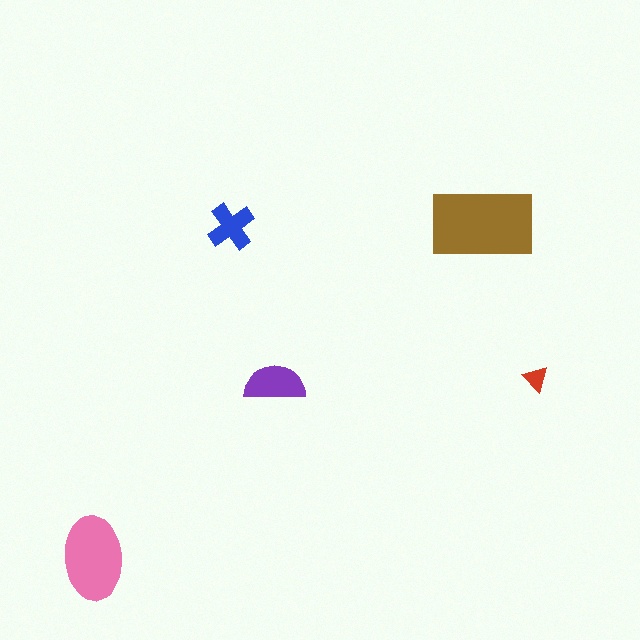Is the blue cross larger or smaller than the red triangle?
Larger.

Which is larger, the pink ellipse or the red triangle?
The pink ellipse.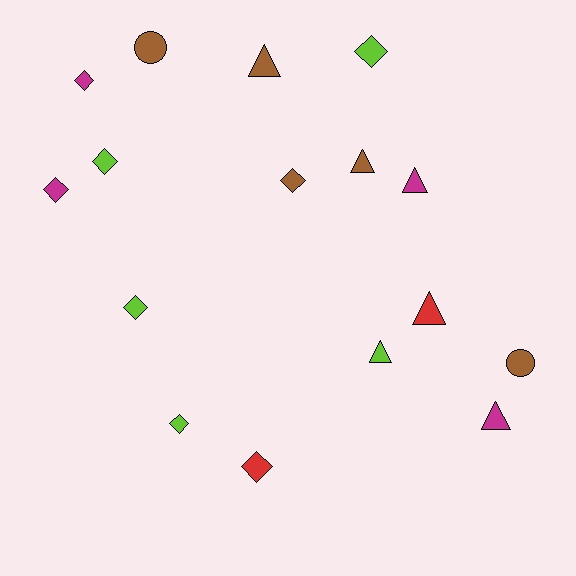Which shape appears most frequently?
Diamond, with 8 objects.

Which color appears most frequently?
Lime, with 5 objects.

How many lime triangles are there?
There is 1 lime triangle.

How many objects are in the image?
There are 16 objects.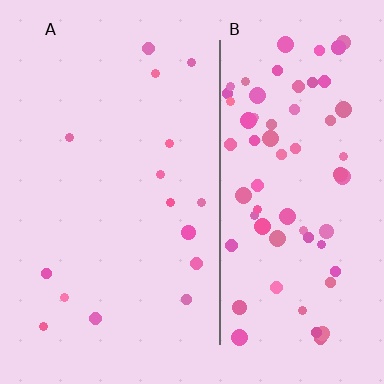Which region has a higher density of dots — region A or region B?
B (the right).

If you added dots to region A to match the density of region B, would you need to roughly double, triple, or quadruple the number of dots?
Approximately quadruple.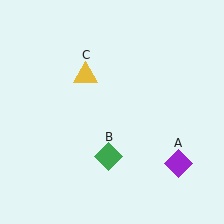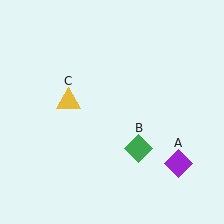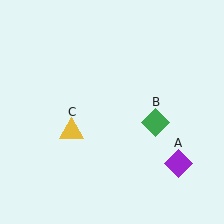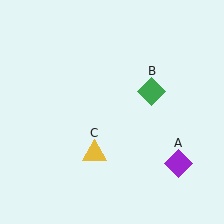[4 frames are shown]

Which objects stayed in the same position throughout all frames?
Purple diamond (object A) remained stationary.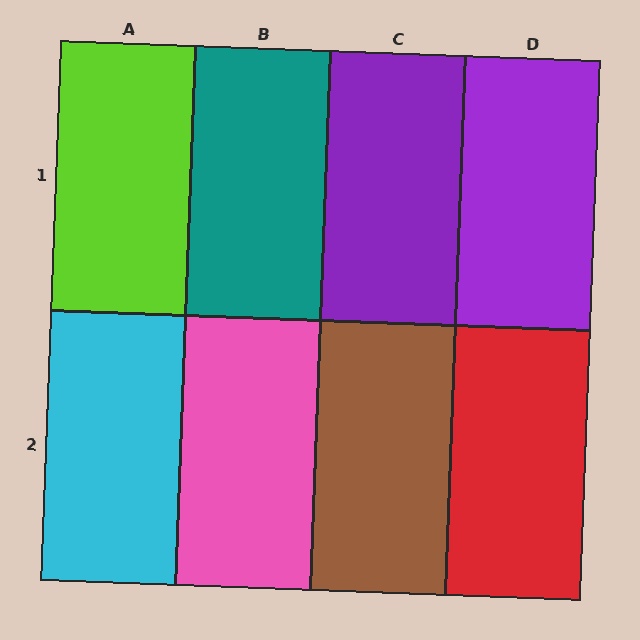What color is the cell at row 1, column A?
Lime.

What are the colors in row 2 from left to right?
Cyan, pink, brown, red.